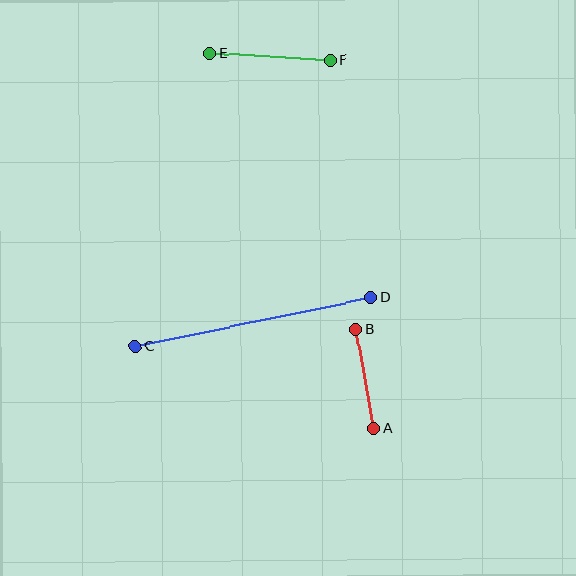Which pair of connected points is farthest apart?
Points C and D are farthest apart.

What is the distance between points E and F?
The distance is approximately 121 pixels.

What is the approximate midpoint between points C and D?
The midpoint is at approximately (253, 322) pixels.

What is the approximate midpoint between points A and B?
The midpoint is at approximately (365, 379) pixels.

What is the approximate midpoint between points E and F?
The midpoint is at approximately (270, 56) pixels.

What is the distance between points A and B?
The distance is approximately 101 pixels.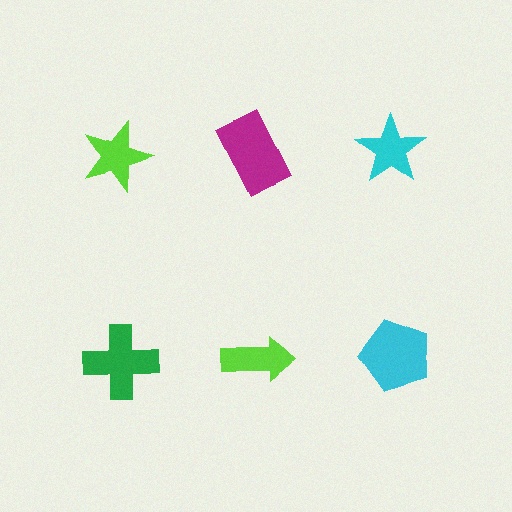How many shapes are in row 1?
3 shapes.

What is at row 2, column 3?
A cyan pentagon.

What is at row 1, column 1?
A lime star.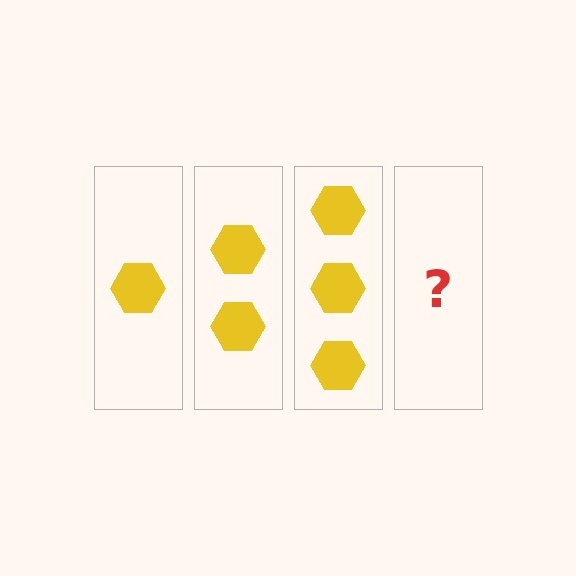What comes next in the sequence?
The next element should be 4 hexagons.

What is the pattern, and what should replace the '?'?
The pattern is that each step adds one more hexagon. The '?' should be 4 hexagons.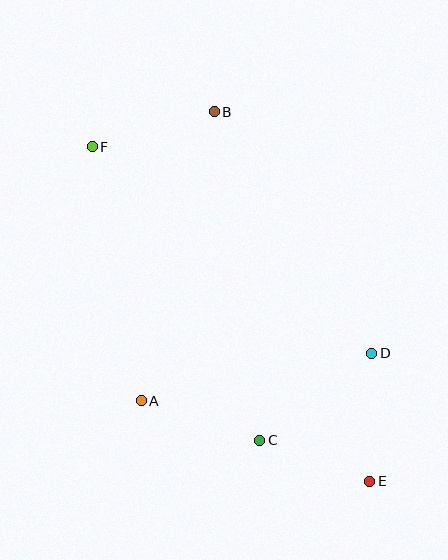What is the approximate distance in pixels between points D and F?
The distance between D and F is approximately 348 pixels.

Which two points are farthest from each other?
Points E and F are farthest from each other.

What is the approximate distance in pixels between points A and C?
The distance between A and C is approximately 125 pixels.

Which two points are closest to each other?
Points C and E are closest to each other.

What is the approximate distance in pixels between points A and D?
The distance between A and D is approximately 235 pixels.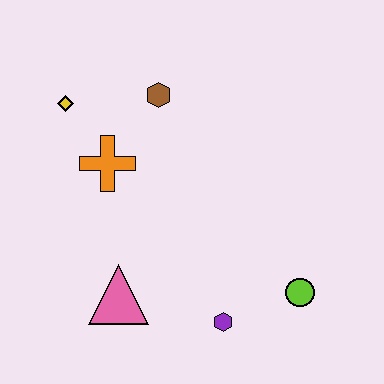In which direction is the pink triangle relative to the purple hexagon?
The pink triangle is to the left of the purple hexagon.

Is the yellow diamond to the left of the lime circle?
Yes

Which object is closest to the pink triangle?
The purple hexagon is closest to the pink triangle.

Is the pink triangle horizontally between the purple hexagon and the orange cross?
Yes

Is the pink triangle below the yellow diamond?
Yes